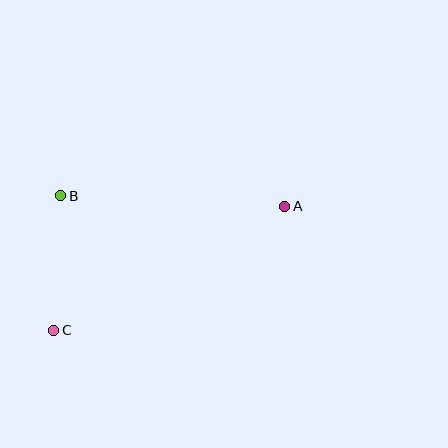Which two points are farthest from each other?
Points A and C are farthest from each other.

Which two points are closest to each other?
Points B and C are closest to each other.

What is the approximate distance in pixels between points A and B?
The distance between A and B is approximately 224 pixels.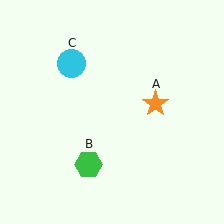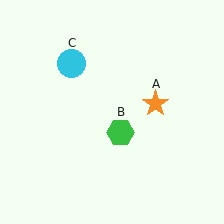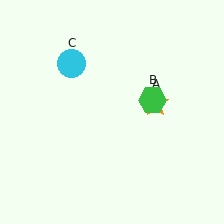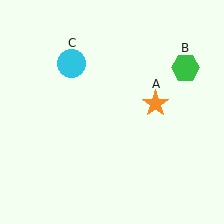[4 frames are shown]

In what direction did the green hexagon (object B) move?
The green hexagon (object B) moved up and to the right.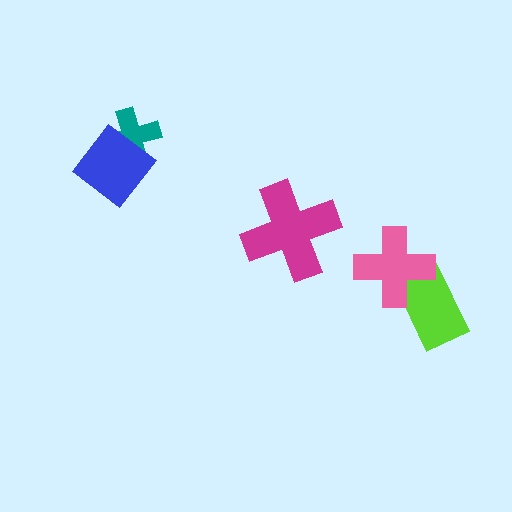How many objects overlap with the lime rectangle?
1 object overlaps with the lime rectangle.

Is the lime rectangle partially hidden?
Yes, it is partially covered by another shape.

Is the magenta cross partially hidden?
No, no other shape covers it.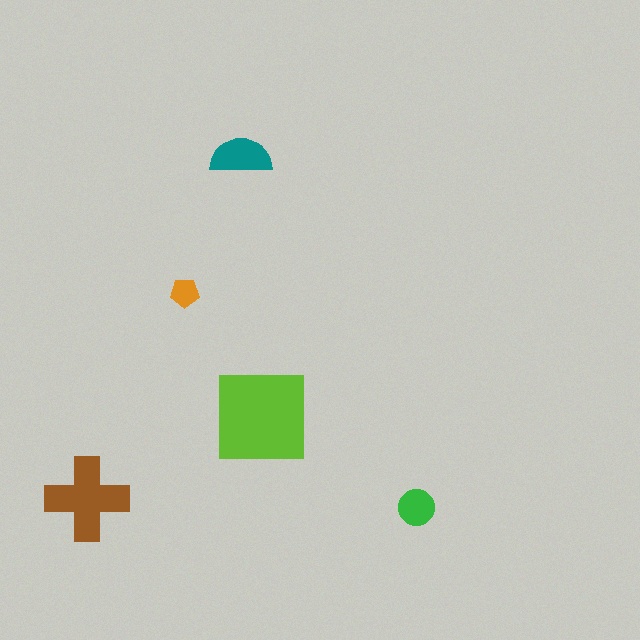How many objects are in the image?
There are 5 objects in the image.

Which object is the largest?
The lime square.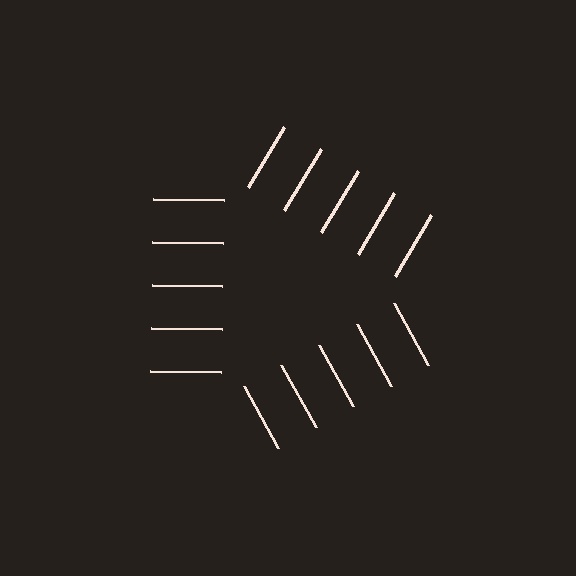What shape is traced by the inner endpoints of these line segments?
An illusory triangle — the line segments terminate on its edges but no continuous stroke is drawn.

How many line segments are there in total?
15 — 5 along each of the 3 edges.